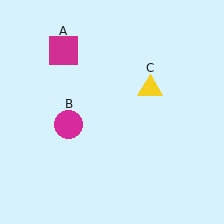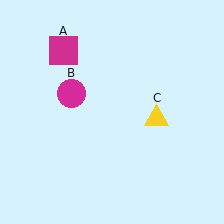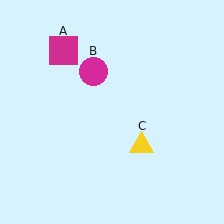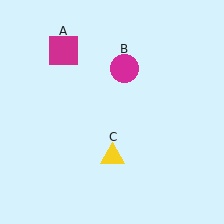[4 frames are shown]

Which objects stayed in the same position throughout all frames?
Magenta square (object A) remained stationary.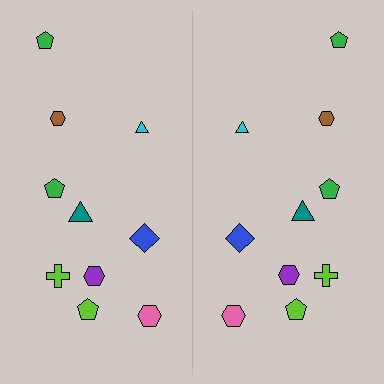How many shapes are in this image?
There are 20 shapes in this image.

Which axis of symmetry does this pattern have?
The pattern has a vertical axis of symmetry running through the center of the image.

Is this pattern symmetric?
Yes, this pattern has bilateral (reflection) symmetry.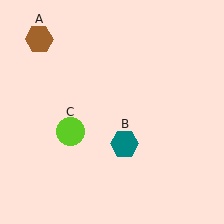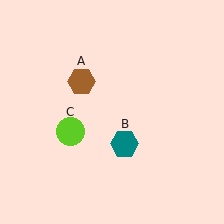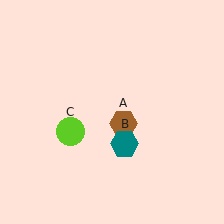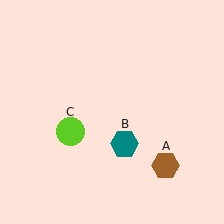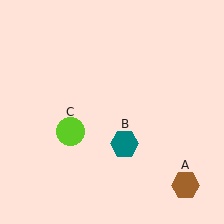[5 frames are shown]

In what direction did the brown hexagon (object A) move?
The brown hexagon (object A) moved down and to the right.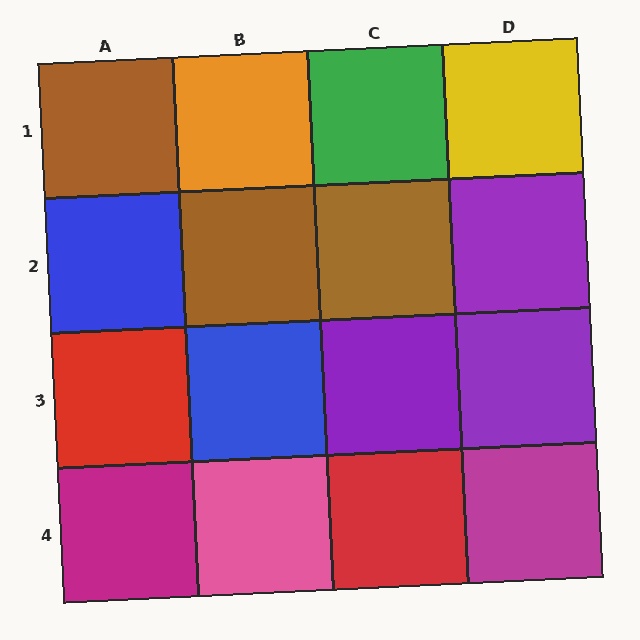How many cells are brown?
3 cells are brown.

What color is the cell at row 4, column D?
Magenta.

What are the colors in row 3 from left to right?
Red, blue, purple, purple.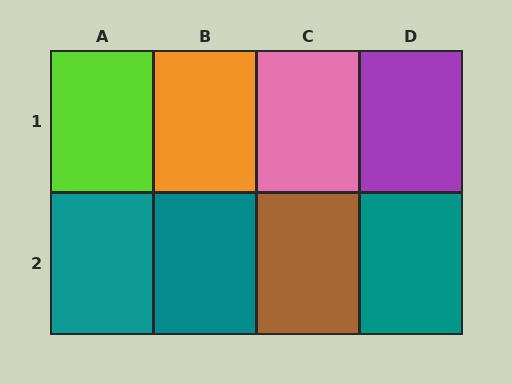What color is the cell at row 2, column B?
Teal.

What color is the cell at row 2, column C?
Brown.